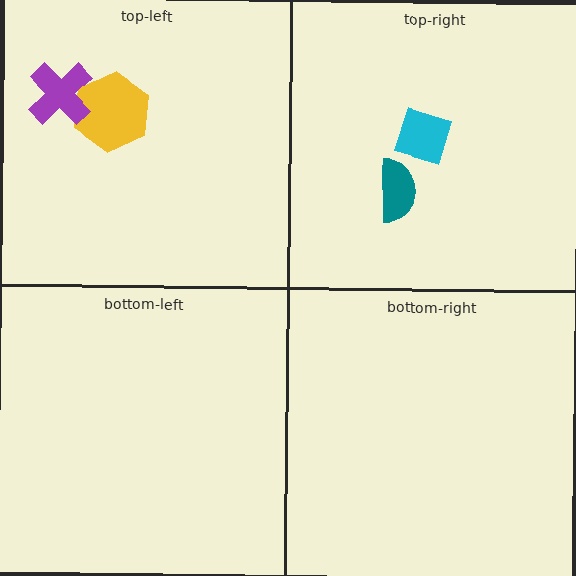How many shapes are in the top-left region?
2.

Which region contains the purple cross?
The top-left region.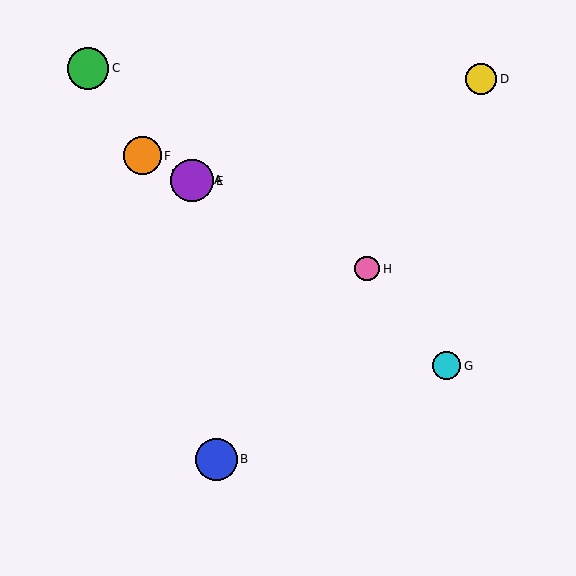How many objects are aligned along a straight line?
4 objects (A, E, F, H) are aligned along a straight line.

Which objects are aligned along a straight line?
Objects A, E, F, H are aligned along a straight line.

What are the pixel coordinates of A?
Object A is at (191, 180).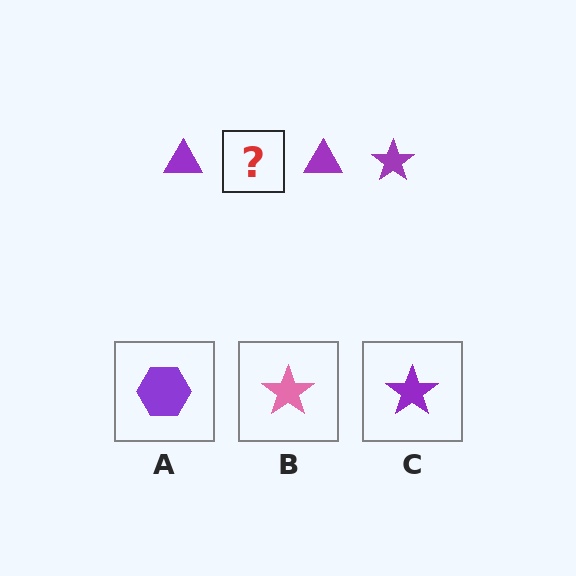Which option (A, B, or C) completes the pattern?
C.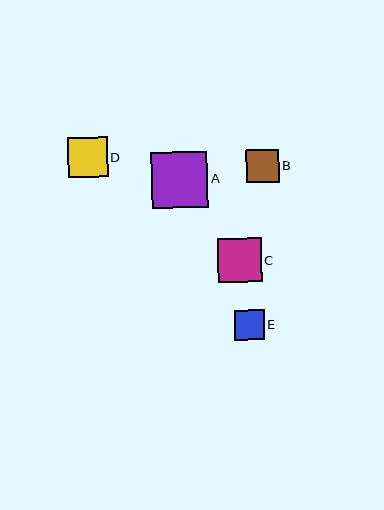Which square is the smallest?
Square E is the smallest with a size of approximately 30 pixels.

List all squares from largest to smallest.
From largest to smallest: A, C, D, B, E.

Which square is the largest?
Square A is the largest with a size of approximately 56 pixels.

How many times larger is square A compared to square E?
Square A is approximately 1.9 times the size of square E.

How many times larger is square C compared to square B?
Square C is approximately 1.3 times the size of square B.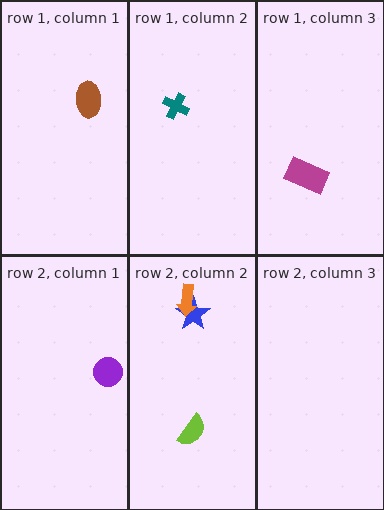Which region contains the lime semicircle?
The row 2, column 2 region.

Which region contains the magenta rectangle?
The row 1, column 3 region.